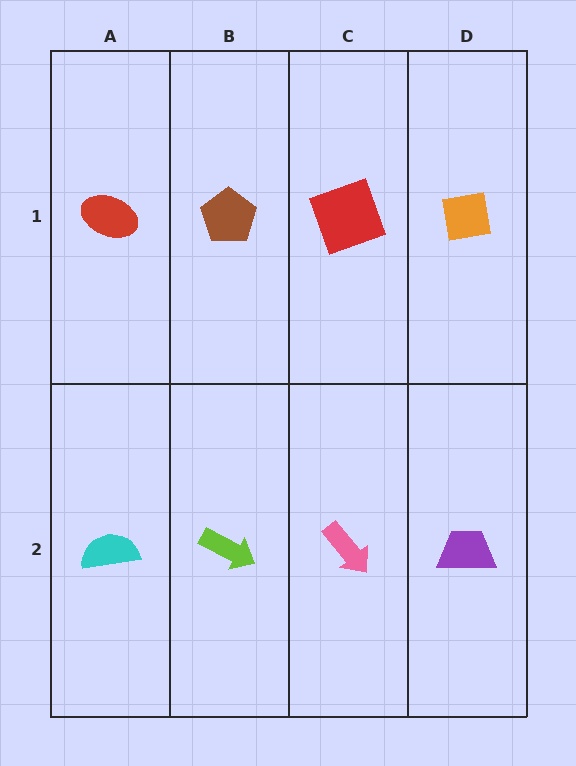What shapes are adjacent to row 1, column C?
A pink arrow (row 2, column C), a brown pentagon (row 1, column B), an orange square (row 1, column D).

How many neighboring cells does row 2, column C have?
3.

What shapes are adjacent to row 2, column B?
A brown pentagon (row 1, column B), a cyan semicircle (row 2, column A), a pink arrow (row 2, column C).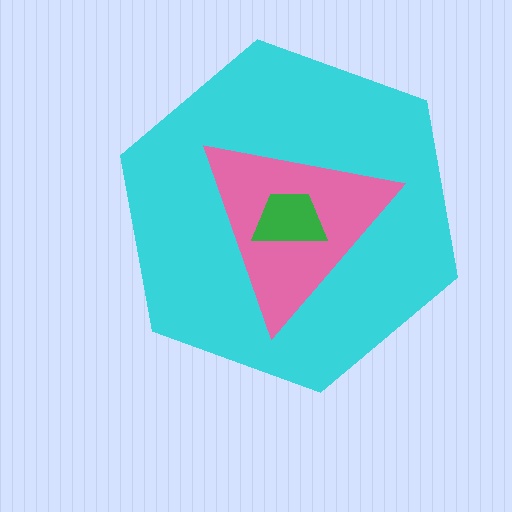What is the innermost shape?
The green trapezoid.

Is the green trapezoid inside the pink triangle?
Yes.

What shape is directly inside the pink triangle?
The green trapezoid.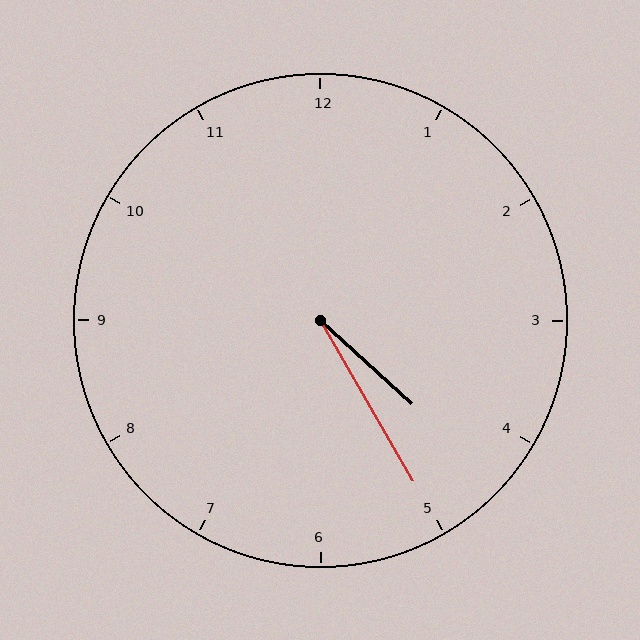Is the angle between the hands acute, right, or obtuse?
It is acute.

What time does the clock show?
4:25.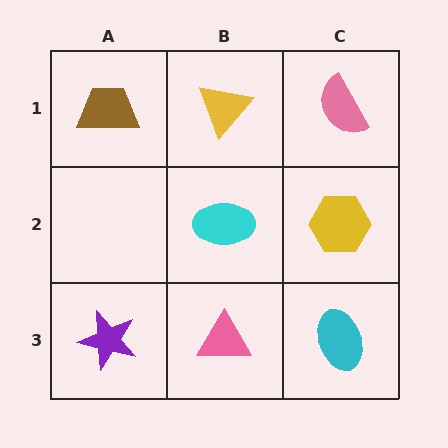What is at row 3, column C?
A cyan ellipse.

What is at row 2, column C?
A yellow hexagon.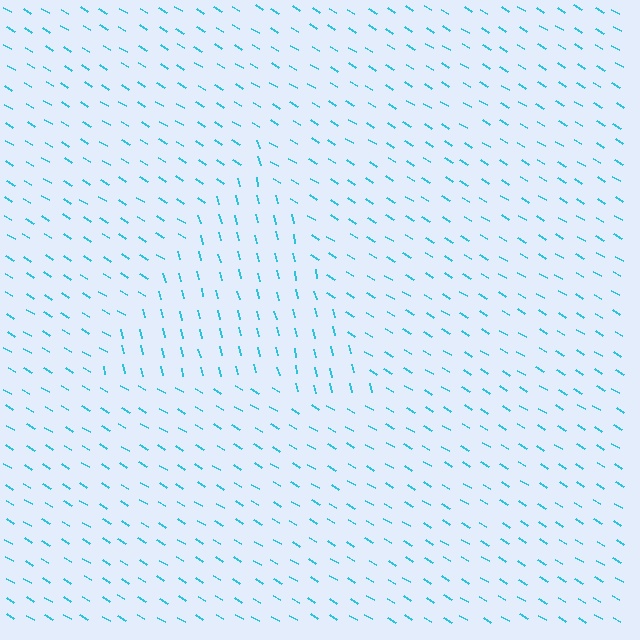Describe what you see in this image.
The image is filled with small cyan line segments. A triangle region in the image has lines oriented differently from the surrounding lines, creating a visible texture boundary.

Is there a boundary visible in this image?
Yes, there is a texture boundary formed by a change in line orientation.